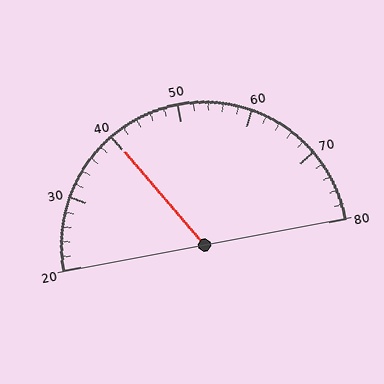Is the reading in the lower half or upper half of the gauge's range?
The reading is in the lower half of the range (20 to 80).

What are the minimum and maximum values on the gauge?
The gauge ranges from 20 to 80.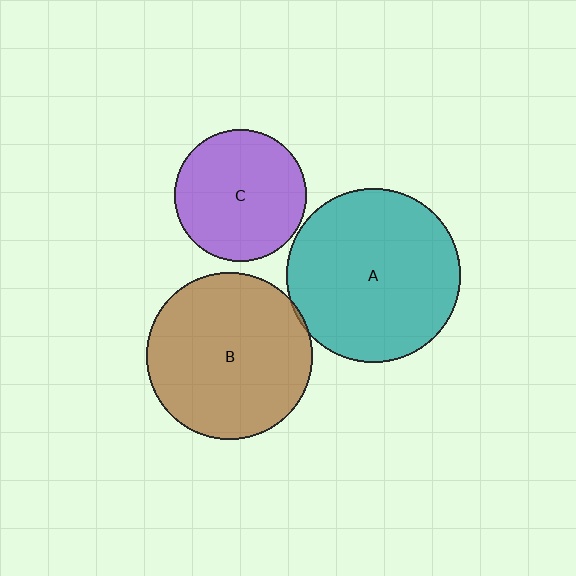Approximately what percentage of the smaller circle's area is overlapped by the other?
Approximately 5%.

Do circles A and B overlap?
Yes.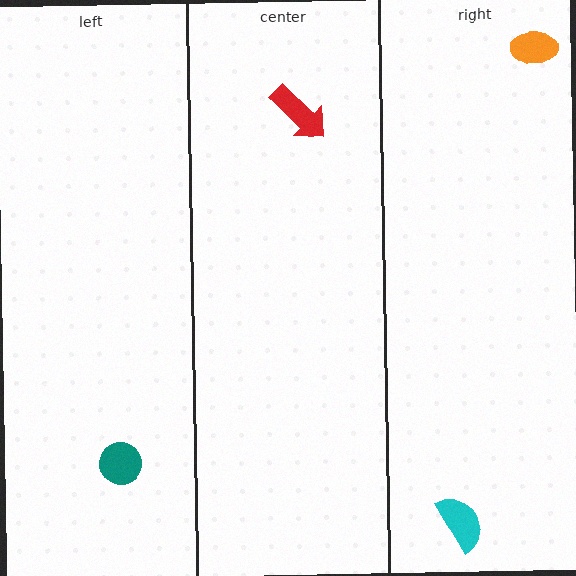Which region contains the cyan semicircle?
The right region.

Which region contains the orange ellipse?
The right region.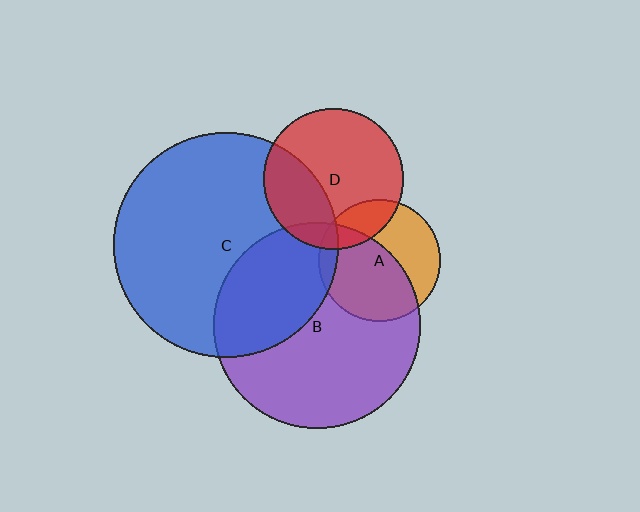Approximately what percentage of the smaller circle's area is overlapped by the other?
Approximately 30%.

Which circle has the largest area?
Circle C (blue).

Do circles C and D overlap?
Yes.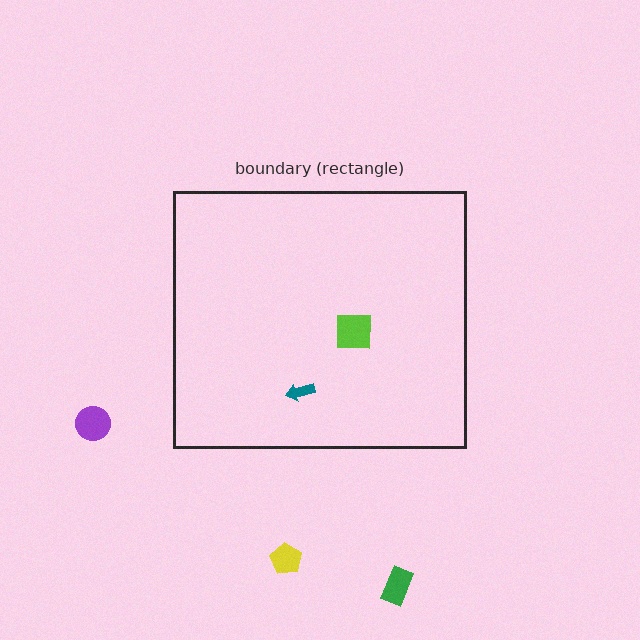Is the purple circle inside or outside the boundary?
Outside.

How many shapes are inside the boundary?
2 inside, 3 outside.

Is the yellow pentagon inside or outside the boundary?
Outside.